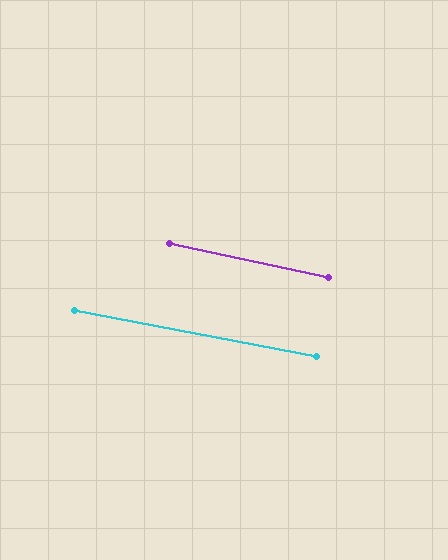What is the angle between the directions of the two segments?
Approximately 1 degree.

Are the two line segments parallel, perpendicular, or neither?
Parallel — their directions differ by only 1.2°.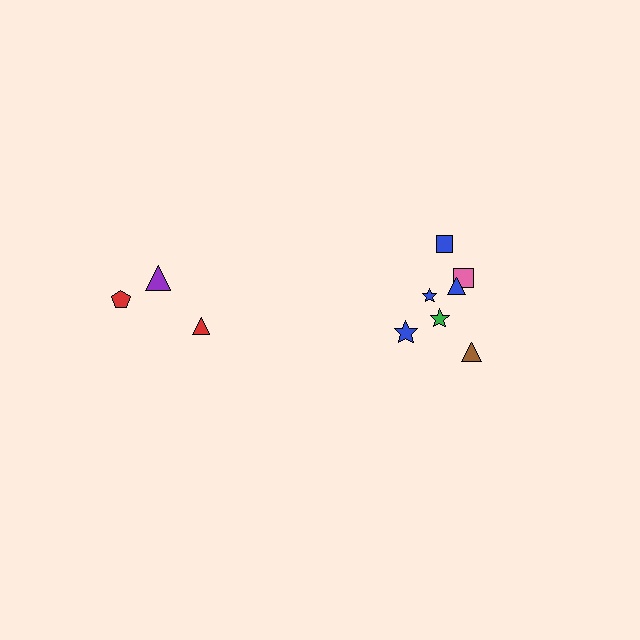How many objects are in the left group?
There are 3 objects.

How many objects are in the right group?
There are 7 objects.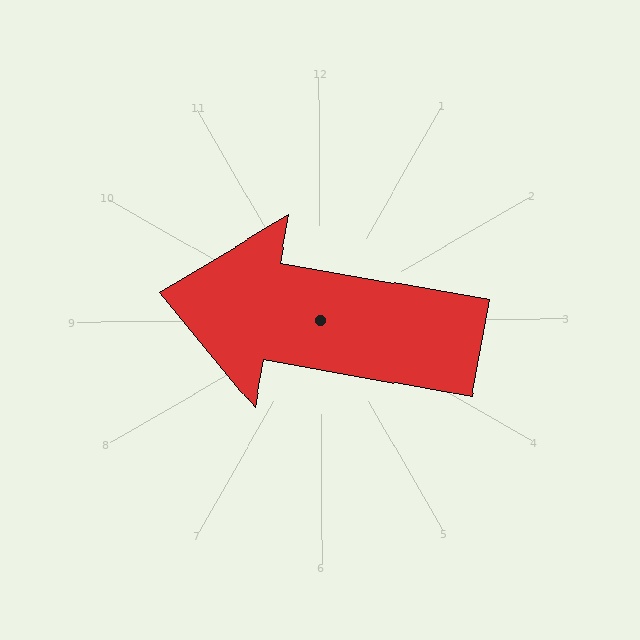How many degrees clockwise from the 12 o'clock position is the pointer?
Approximately 280 degrees.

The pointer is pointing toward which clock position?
Roughly 9 o'clock.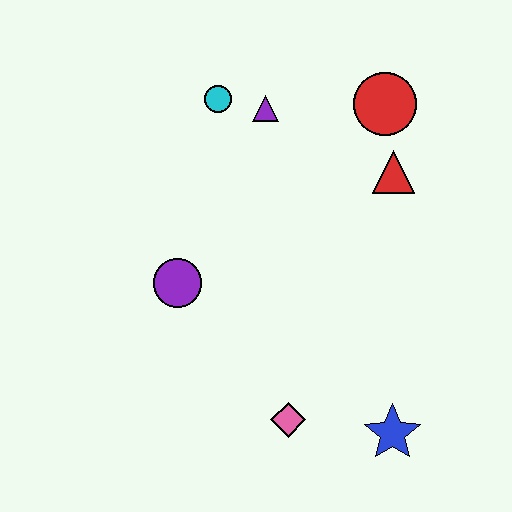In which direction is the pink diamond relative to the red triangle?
The pink diamond is below the red triangle.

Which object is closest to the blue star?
The pink diamond is closest to the blue star.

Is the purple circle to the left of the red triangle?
Yes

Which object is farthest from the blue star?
The cyan circle is farthest from the blue star.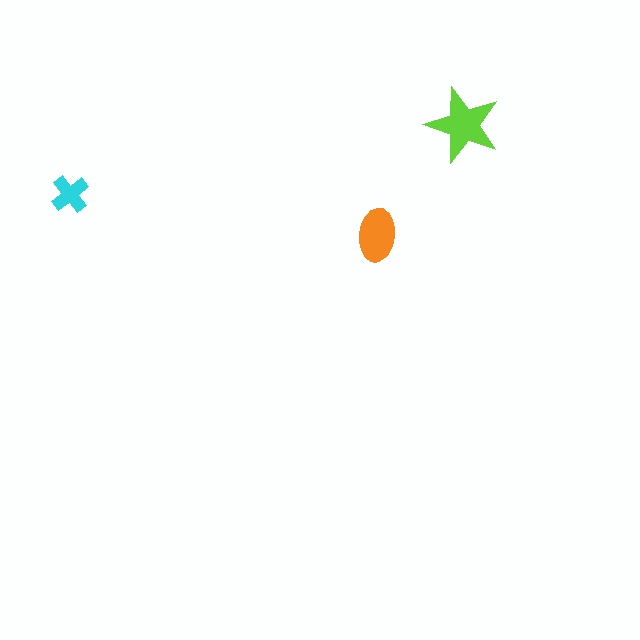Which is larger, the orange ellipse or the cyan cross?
The orange ellipse.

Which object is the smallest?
The cyan cross.